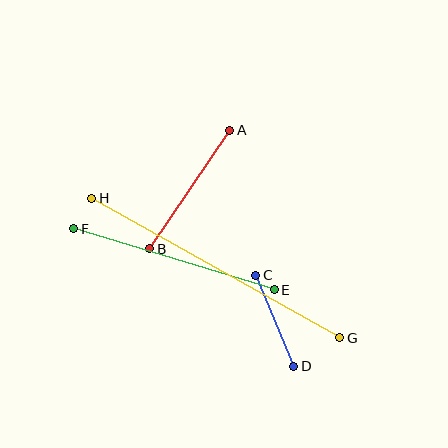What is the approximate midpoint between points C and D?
The midpoint is at approximately (275, 321) pixels.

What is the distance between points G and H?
The distance is approximately 285 pixels.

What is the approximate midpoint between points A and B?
The midpoint is at approximately (190, 190) pixels.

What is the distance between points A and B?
The distance is approximately 143 pixels.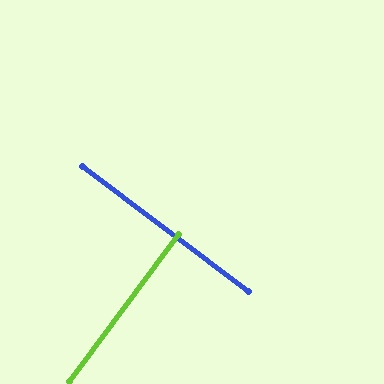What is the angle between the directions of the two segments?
Approximately 89 degrees.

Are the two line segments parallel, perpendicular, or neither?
Perpendicular — they meet at approximately 89°.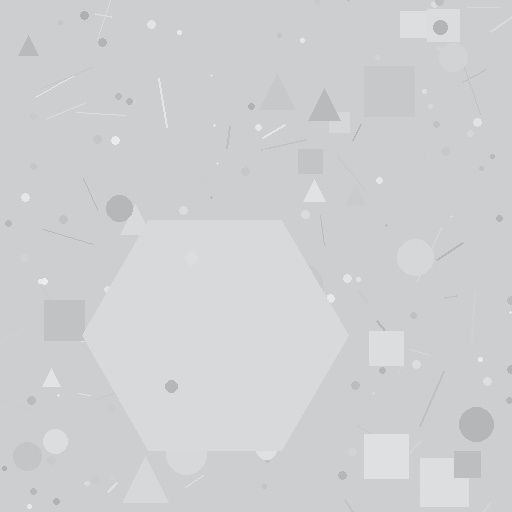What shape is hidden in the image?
A hexagon is hidden in the image.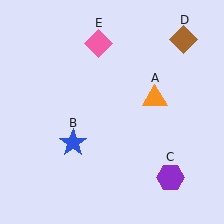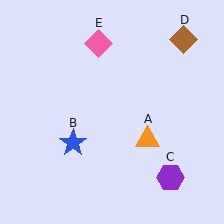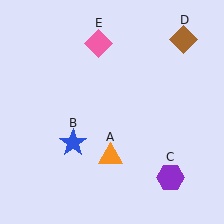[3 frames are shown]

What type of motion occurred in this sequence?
The orange triangle (object A) rotated clockwise around the center of the scene.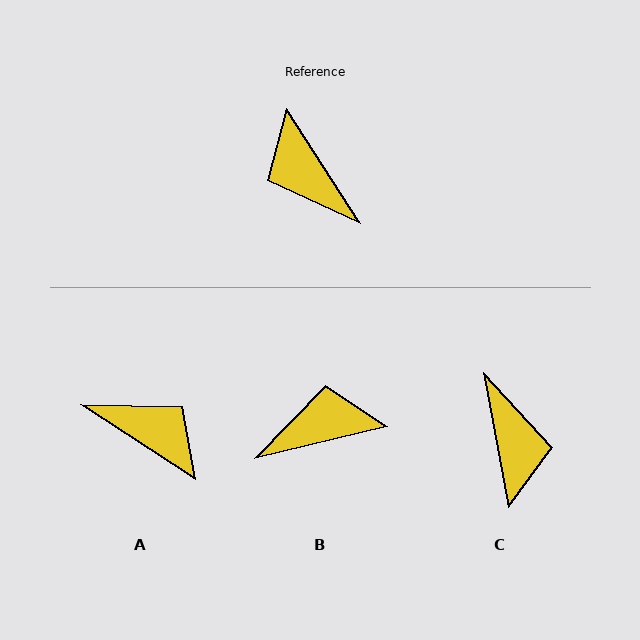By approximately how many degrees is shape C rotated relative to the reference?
Approximately 158 degrees counter-clockwise.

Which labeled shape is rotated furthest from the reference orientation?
C, about 158 degrees away.